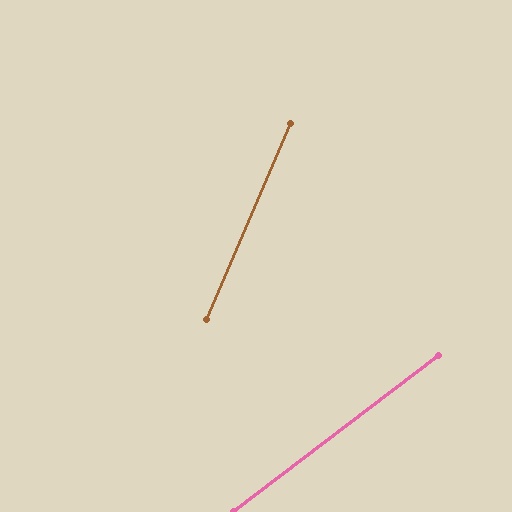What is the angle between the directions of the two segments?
Approximately 29 degrees.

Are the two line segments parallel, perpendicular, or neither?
Neither parallel nor perpendicular — they differ by about 29°.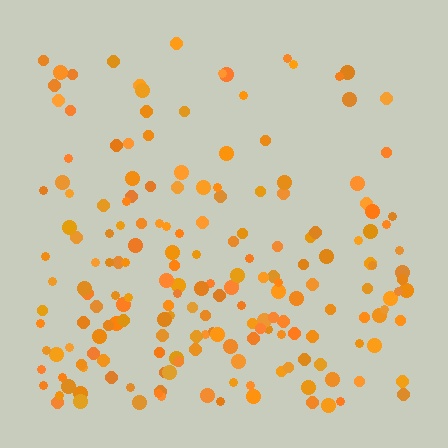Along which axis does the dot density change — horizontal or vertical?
Vertical.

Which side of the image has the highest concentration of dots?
The bottom.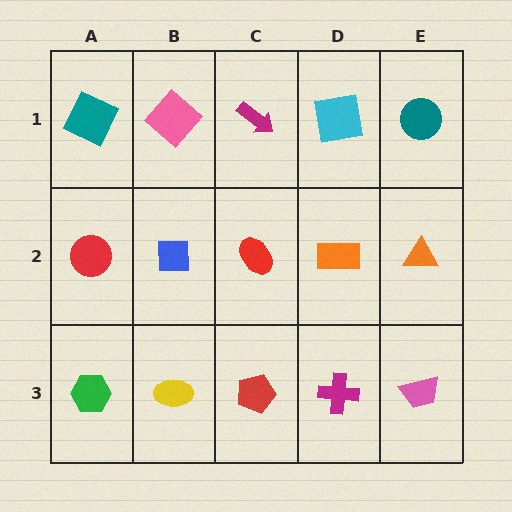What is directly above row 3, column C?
A red ellipse.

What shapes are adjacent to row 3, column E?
An orange triangle (row 2, column E), a magenta cross (row 3, column D).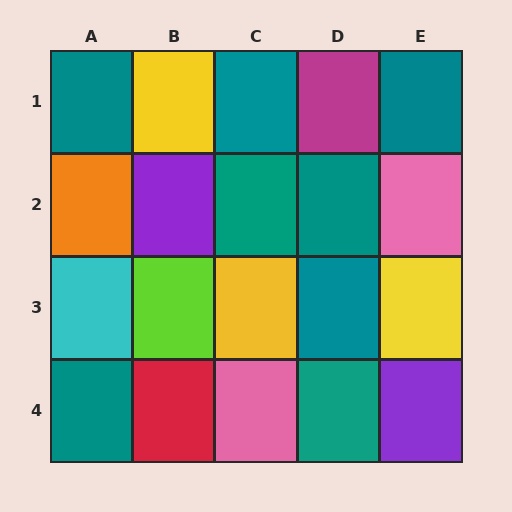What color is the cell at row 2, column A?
Orange.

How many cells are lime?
1 cell is lime.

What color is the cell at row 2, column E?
Pink.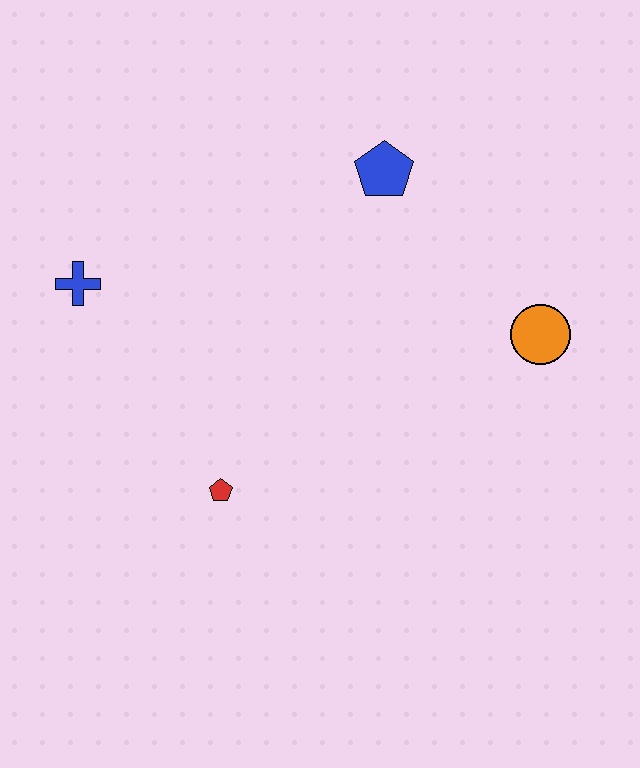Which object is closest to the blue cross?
The red pentagon is closest to the blue cross.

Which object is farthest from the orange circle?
The blue cross is farthest from the orange circle.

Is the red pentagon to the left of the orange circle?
Yes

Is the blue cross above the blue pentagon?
No